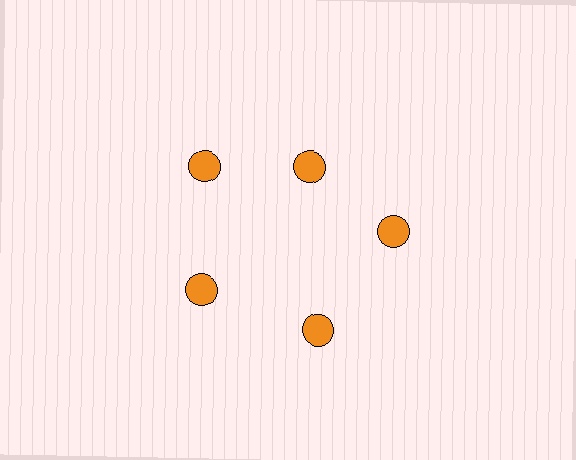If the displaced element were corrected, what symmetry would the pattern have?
It would have 5-fold rotational symmetry — the pattern would map onto itself every 72 degrees.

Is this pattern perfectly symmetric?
No. The 5 orange circles are arranged in a ring, but one element near the 1 o'clock position is pulled inward toward the center, breaking the 5-fold rotational symmetry.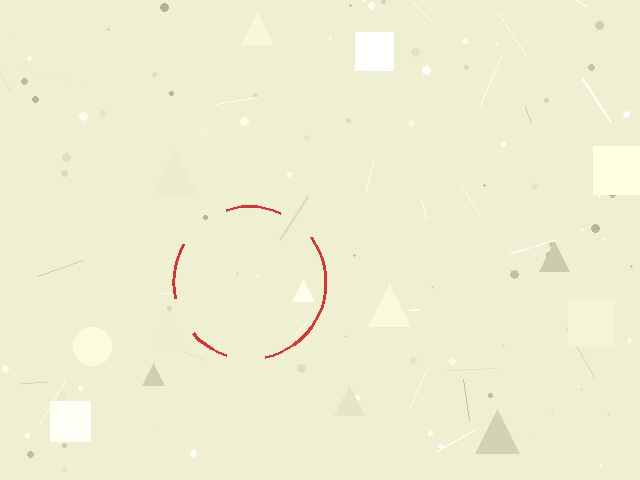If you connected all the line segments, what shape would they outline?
They would outline a circle.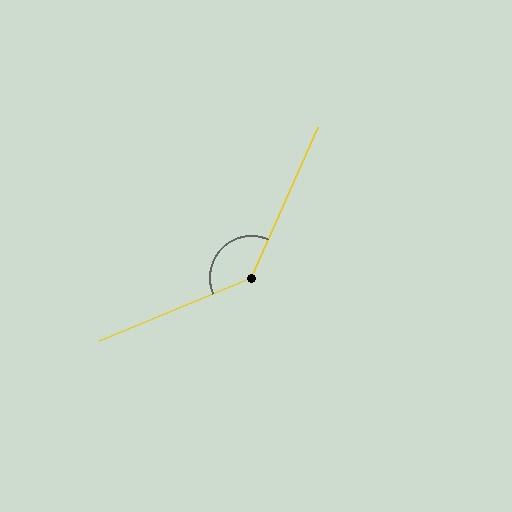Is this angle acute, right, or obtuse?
It is obtuse.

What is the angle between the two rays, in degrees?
Approximately 137 degrees.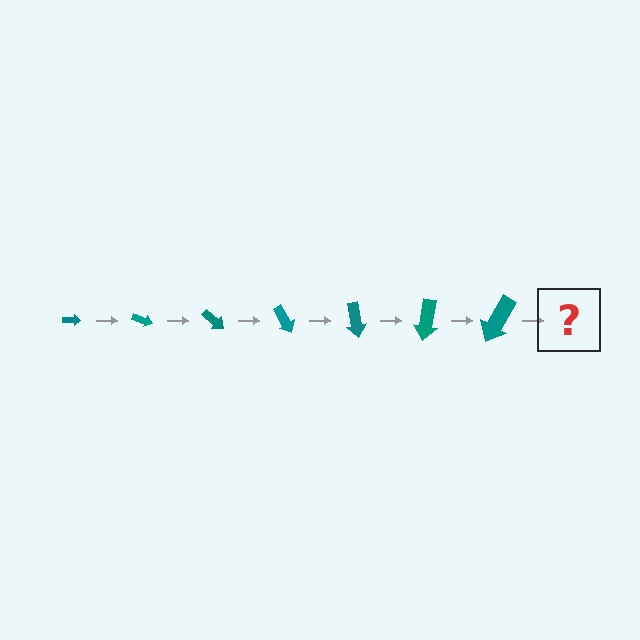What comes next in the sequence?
The next element should be an arrow, larger than the previous one and rotated 140 degrees from the start.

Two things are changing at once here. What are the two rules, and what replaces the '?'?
The two rules are that the arrow grows larger each step and it rotates 20 degrees each step. The '?' should be an arrow, larger than the previous one and rotated 140 degrees from the start.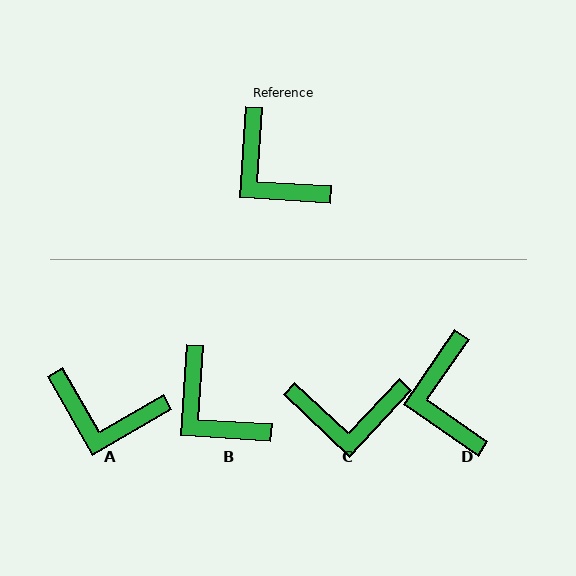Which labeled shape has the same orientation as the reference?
B.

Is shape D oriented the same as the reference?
No, it is off by about 31 degrees.